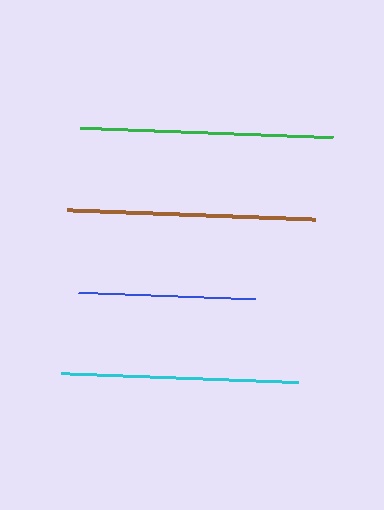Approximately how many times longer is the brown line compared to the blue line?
The brown line is approximately 1.4 times the length of the blue line.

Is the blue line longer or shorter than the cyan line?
The cyan line is longer than the blue line.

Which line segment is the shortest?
The blue line is the shortest at approximately 178 pixels.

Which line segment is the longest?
The green line is the longest at approximately 254 pixels.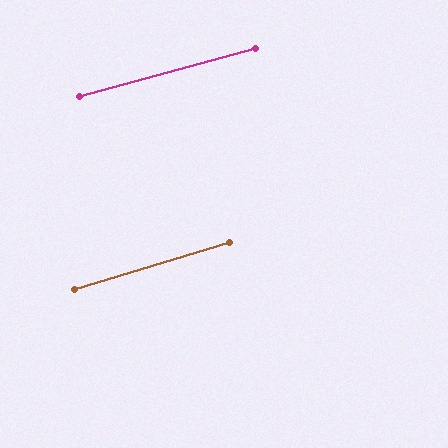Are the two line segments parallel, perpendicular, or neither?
Parallel — their directions differ by only 1.6°.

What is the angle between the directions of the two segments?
Approximately 2 degrees.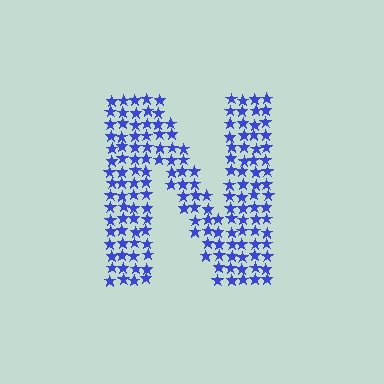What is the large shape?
The large shape is the letter N.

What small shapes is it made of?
It is made of small stars.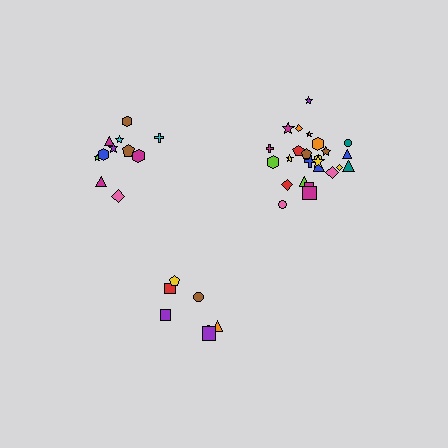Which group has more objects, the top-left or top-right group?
The top-right group.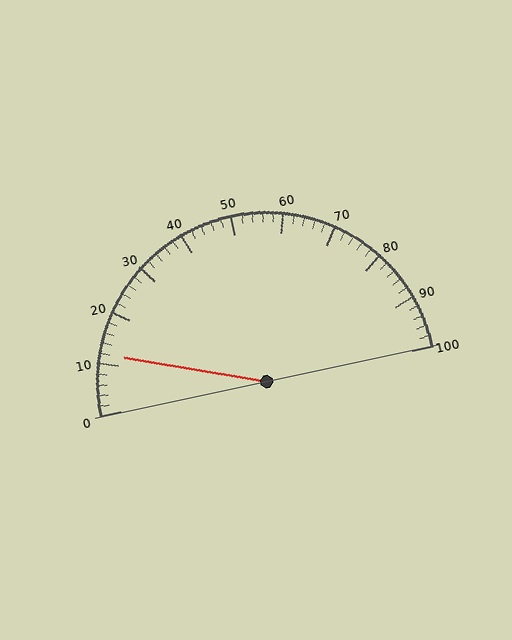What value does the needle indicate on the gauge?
The needle indicates approximately 12.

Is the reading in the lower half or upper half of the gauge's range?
The reading is in the lower half of the range (0 to 100).